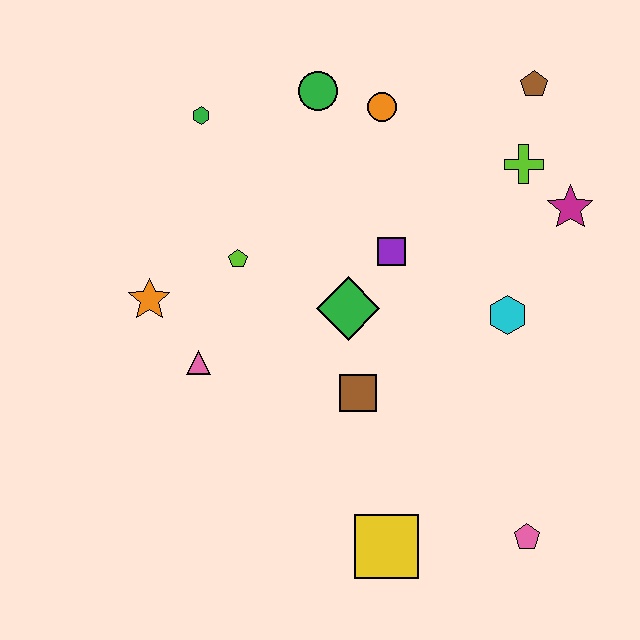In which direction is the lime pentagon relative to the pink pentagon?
The lime pentagon is to the left of the pink pentagon.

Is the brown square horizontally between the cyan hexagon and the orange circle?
No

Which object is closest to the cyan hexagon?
The magenta star is closest to the cyan hexagon.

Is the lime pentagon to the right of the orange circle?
No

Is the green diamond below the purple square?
Yes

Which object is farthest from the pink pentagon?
The green hexagon is farthest from the pink pentagon.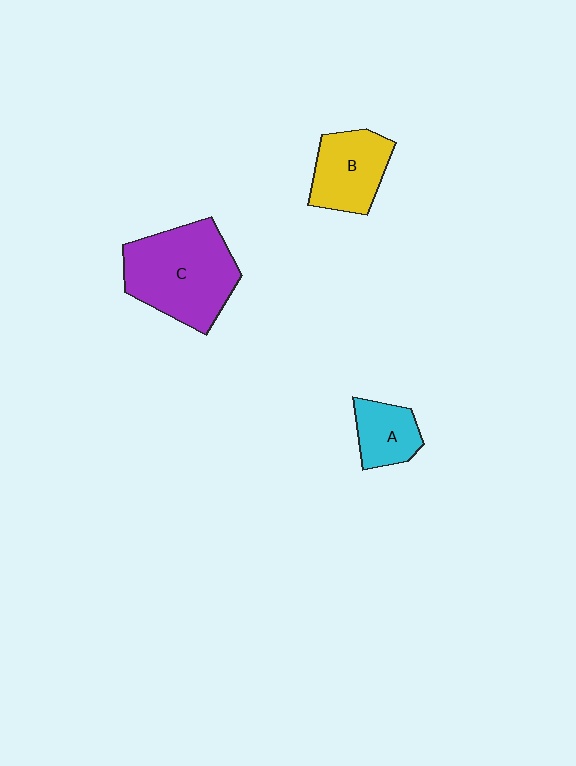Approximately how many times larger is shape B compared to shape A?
Approximately 1.5 times.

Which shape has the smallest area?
Shape A (cyan).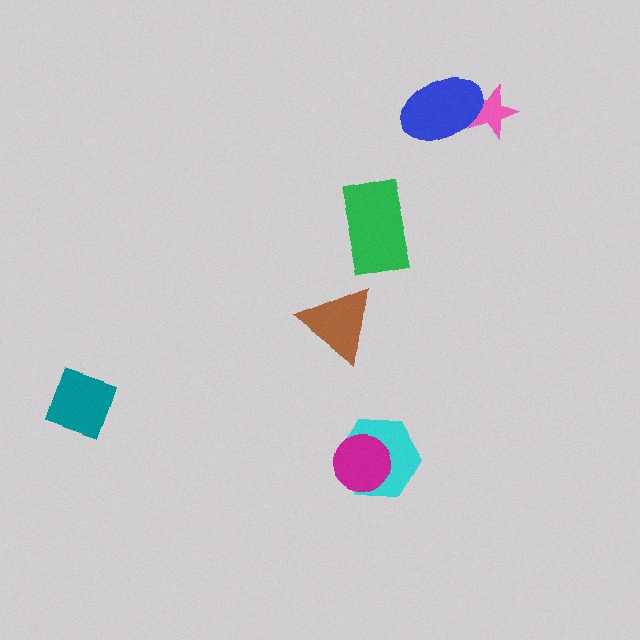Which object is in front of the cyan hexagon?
The magenta circle is in front of the cyan hexagon.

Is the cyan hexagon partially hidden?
Yes, it is partially covered by another shape.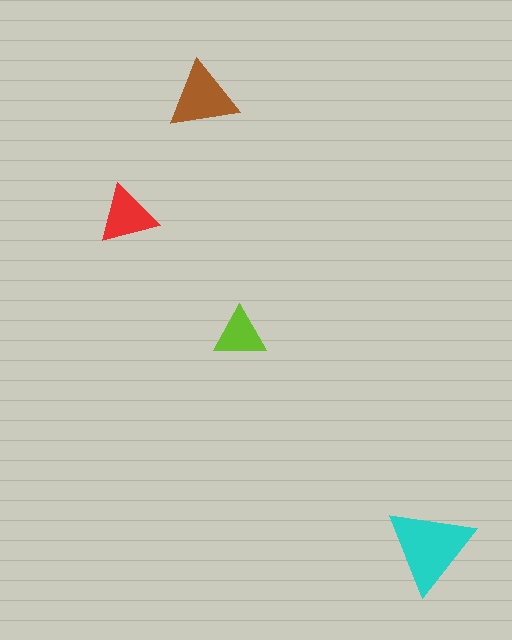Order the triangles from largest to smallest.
the cyan one, the brown one, the red one, the lime one.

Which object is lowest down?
The cyan triangle is bottommost.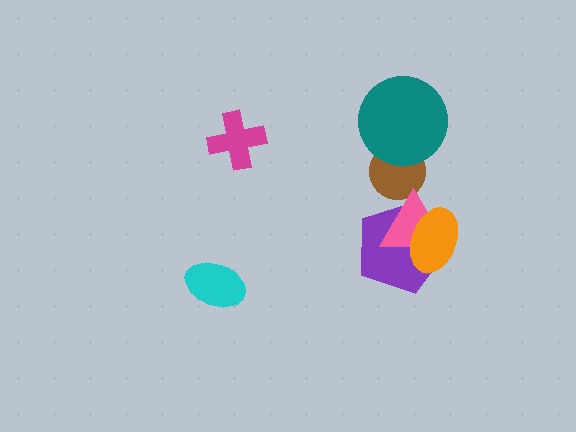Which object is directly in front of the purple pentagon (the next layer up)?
The pink triangle is directly in front of the purple pentagon.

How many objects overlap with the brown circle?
2 objects overlap with the brown circle.